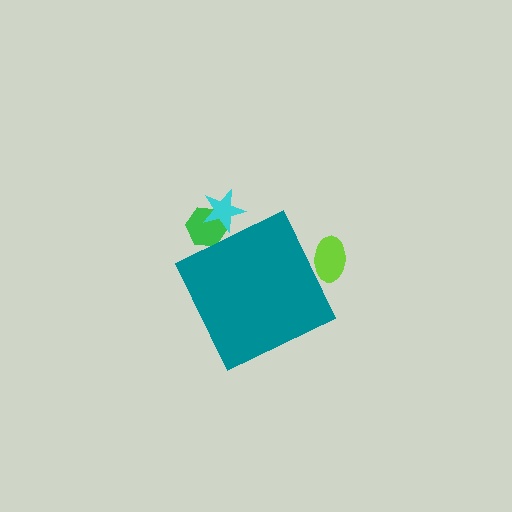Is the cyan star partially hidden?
Yes, the cyan star is partially hidden behind the teal diamond.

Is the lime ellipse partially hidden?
Yes, the lime ellipse is partially hidden behind the teal diamond.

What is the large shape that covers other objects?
A teal diamond.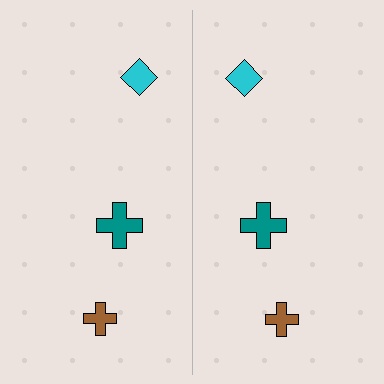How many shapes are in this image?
There are 6 shapes in this image.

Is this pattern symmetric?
Yes, this pattern has bilateral (reflection) symmetry.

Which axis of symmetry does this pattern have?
The pattern has a vertical axis of symmetry running through the center of the image.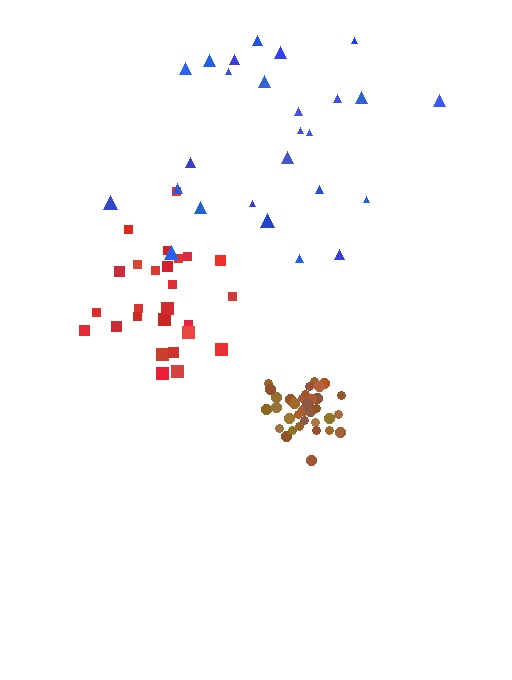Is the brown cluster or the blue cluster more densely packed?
Brown.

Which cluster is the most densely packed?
Brown.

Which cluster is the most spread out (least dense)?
Blue.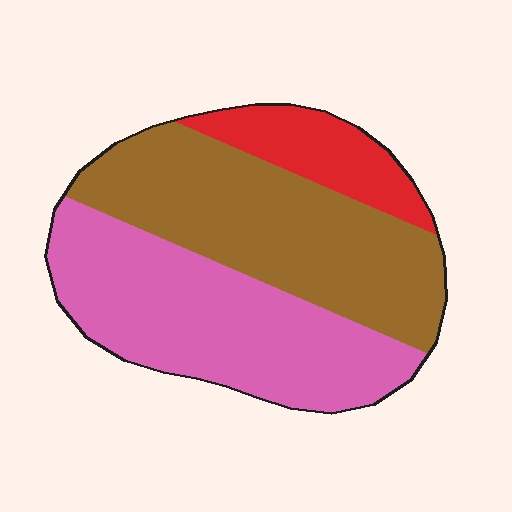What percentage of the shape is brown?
Brown takes up about two fifths (2/5) of the shape.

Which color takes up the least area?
Red, at roughly 15%.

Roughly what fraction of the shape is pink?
Pink covers 43% of the shape.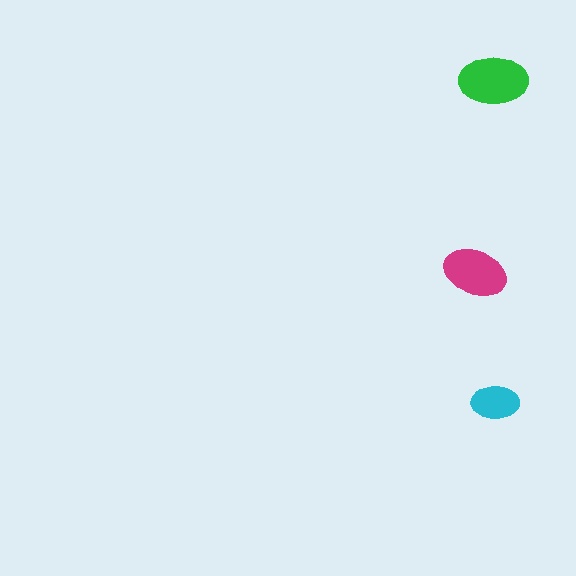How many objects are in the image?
There are 3 objects in the image.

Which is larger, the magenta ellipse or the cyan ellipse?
The magenta one.